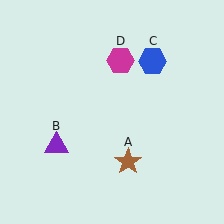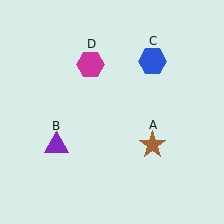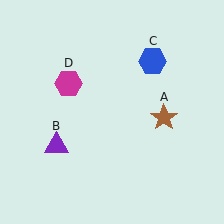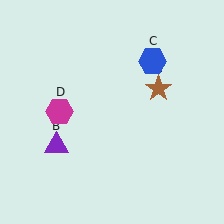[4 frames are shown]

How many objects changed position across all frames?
2 objects changed position: brown star (object A), magenta hexagon (object D).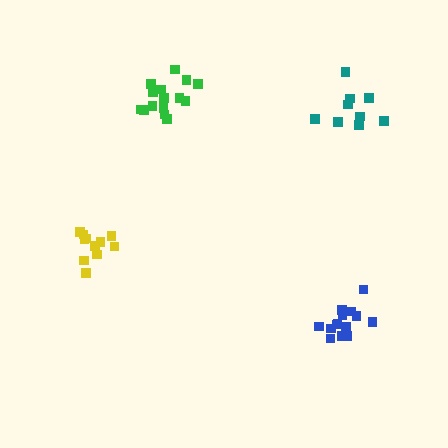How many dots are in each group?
Group 1: 12 dots, Group 2: 14 dots, Group 3: 15 dots, Group 4: 9 dots (50 total).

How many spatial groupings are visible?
There are 4 spatial groupings.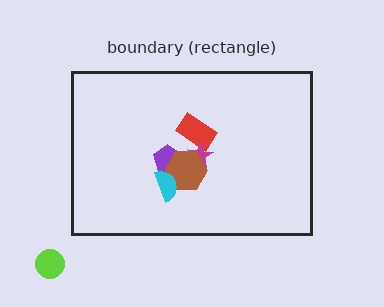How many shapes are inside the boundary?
6 inside, 1 outside.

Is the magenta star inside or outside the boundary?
Inside.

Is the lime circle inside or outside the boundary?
Outside.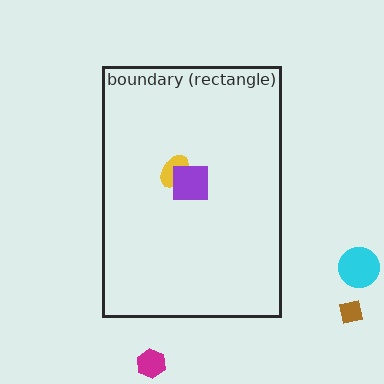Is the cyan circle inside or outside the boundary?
Outside.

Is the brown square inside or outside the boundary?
Outside.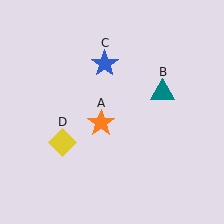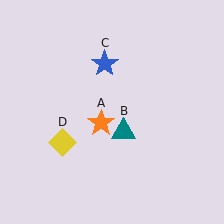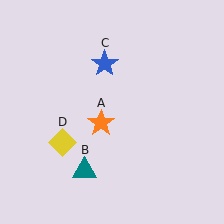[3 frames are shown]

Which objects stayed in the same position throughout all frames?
Orange star (object A) and blue star (object C) and yellow diamond (object D) remained stationary.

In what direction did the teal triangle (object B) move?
The teal triangle (object B) moved down and to the left.